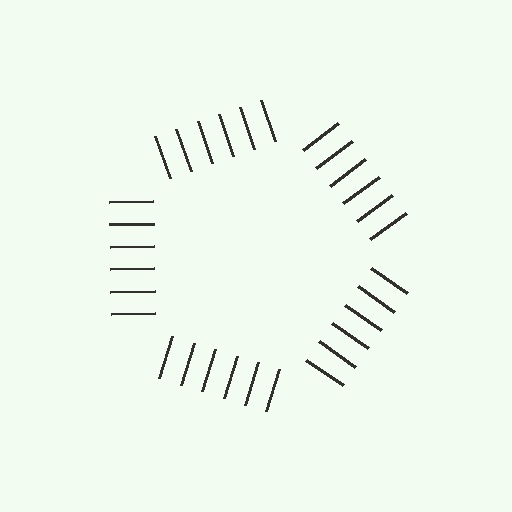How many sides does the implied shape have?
5 sides — the line-ends trace a pentagon.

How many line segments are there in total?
30 — 6 along each of the 5 edges.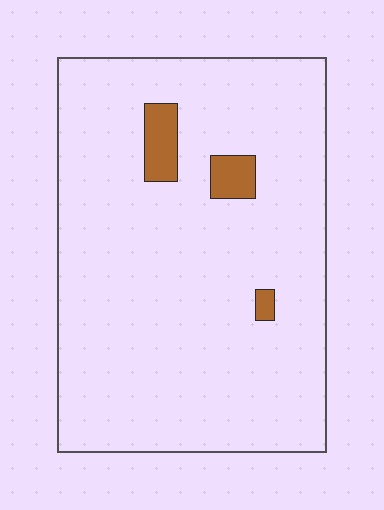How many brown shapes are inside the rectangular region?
3.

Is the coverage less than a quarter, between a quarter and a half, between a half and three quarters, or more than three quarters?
Less than a quarter.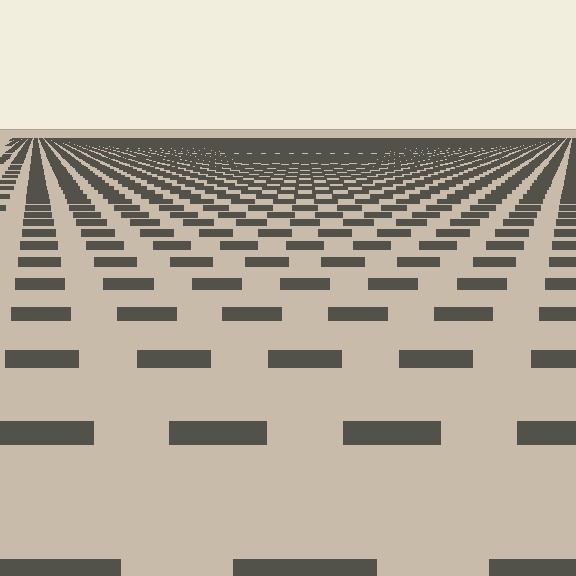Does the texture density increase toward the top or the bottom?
Density increases toward the top.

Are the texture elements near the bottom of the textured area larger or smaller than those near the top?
Larger. Near the bottom, elements are closer to the viewer and appear at a bigger on-screen size.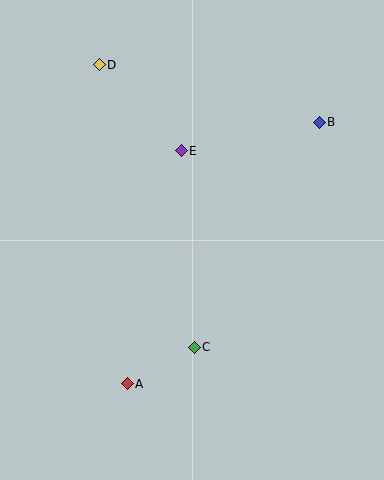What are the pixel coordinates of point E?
Point E is at (181, 151).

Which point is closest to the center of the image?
Point E at (181, 151) is closest to the center.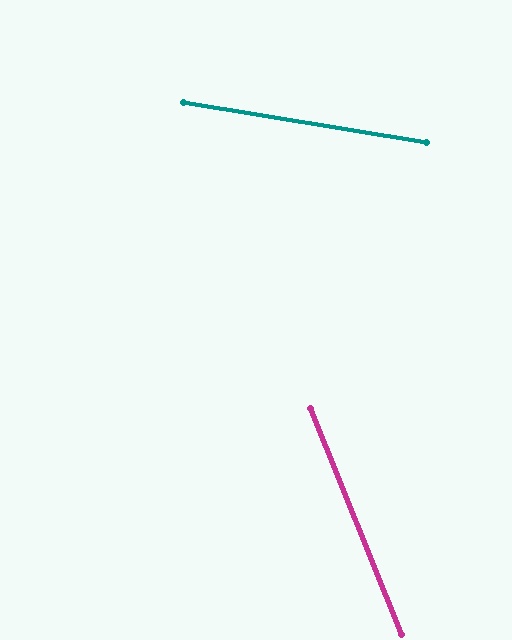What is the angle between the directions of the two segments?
Approximately 59 degrees.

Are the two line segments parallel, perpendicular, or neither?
Neither parallel nor perpendicular — they differ by about 59°.